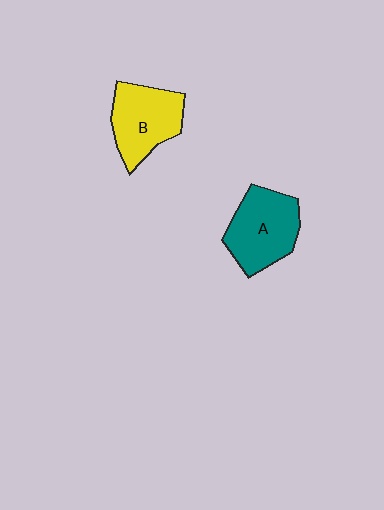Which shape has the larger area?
Shape A (teal).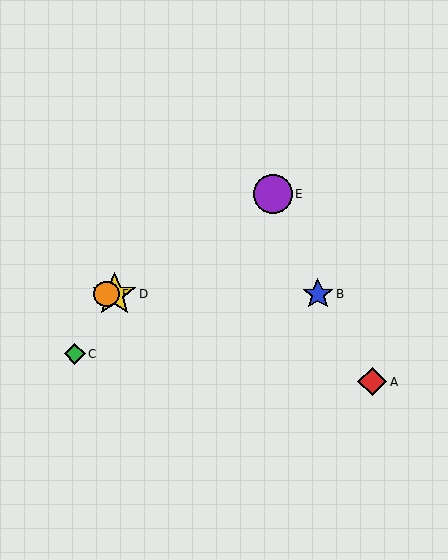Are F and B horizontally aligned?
Yes, both are at y≈294.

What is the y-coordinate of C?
Object C is at y≈354.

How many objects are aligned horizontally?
3 objects (B, D, F) are aligned horizontally.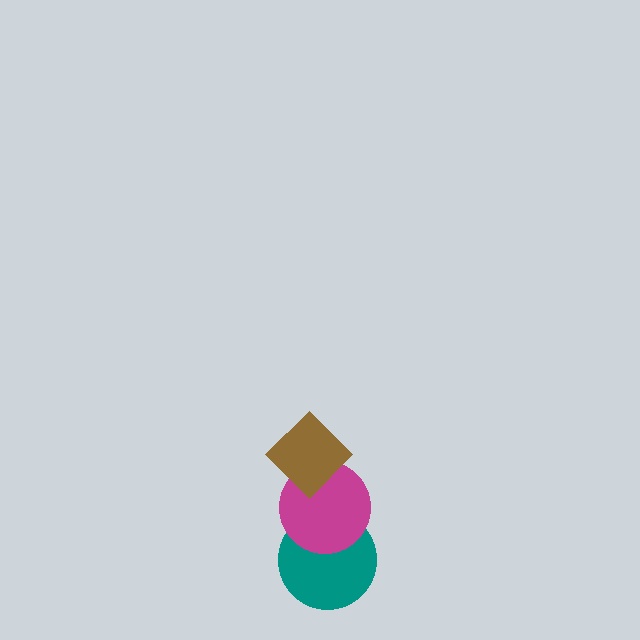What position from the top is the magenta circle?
The magenta circle is 2nd from the top.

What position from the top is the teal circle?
The teal circle is 3rd from the top.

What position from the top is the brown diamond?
The brown diamond is 1st from the top.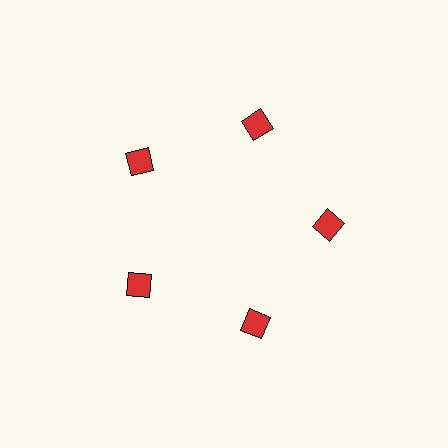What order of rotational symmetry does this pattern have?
This pattern has 5-fold rotational symmetry.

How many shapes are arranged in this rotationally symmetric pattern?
There are 5 shapes, arranged in 5 groups of 1.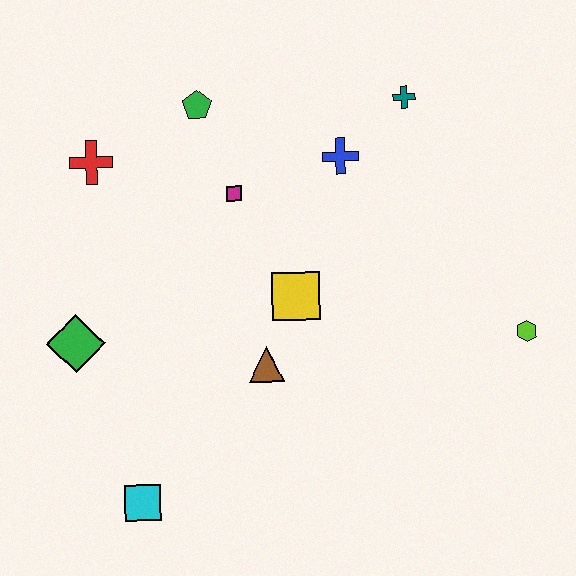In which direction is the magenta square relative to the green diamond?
The magenta square is to the right of the green diamond.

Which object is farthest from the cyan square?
The teal cross is farthest from the cyan square.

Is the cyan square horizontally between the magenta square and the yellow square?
No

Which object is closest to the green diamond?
The cyan square is closest to the green diamond.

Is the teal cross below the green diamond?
No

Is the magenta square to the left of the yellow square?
Yes